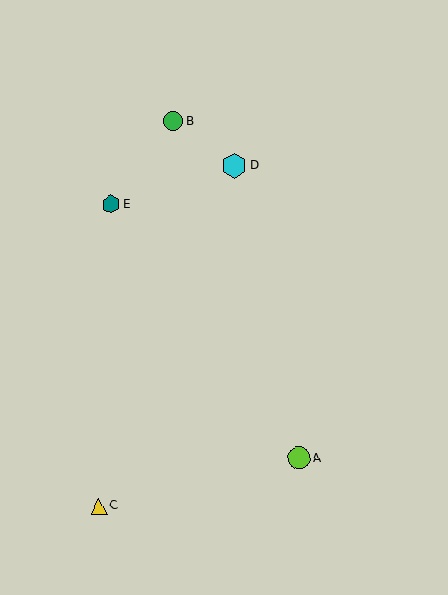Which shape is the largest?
The cyan hexagon (labeled D) is the largest.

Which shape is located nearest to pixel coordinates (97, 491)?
The yellow triangle (labeled C) at (99, 506) is nearest to that location.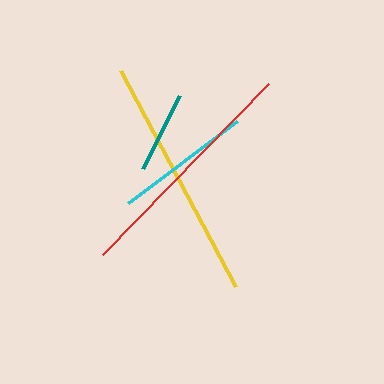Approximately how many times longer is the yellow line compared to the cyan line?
The yellow line is approximately 1.8 times the length of the cyan line.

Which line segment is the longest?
The yellow line is the longest at approximately 244 pixels.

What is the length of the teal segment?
The teal segment is approximately 82 pixels long.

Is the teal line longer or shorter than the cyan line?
The cyan line is longer than the teal line.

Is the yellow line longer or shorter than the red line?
The yellow line is longer than the red line.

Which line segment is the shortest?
The teal line is the shortest at approximately 82 pixels.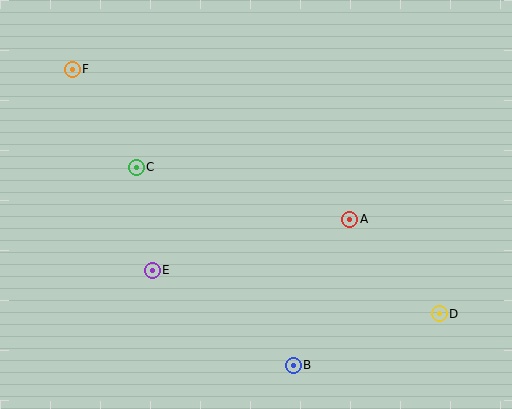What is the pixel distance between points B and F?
The distance between B and F is 370 pixels.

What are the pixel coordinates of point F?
Point F is at (72, 69).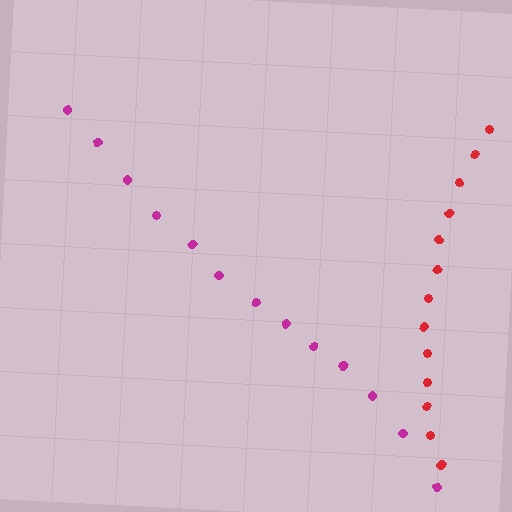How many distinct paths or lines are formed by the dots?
There are 2 distinct paths.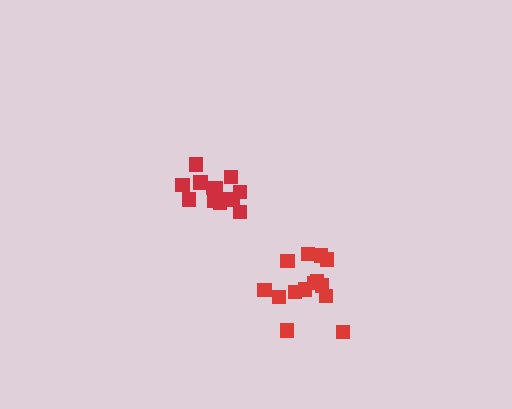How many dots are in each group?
Group 1: 14 dots, Group 2: 13 dots (27 total).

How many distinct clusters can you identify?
There are 2 distinct clusters.